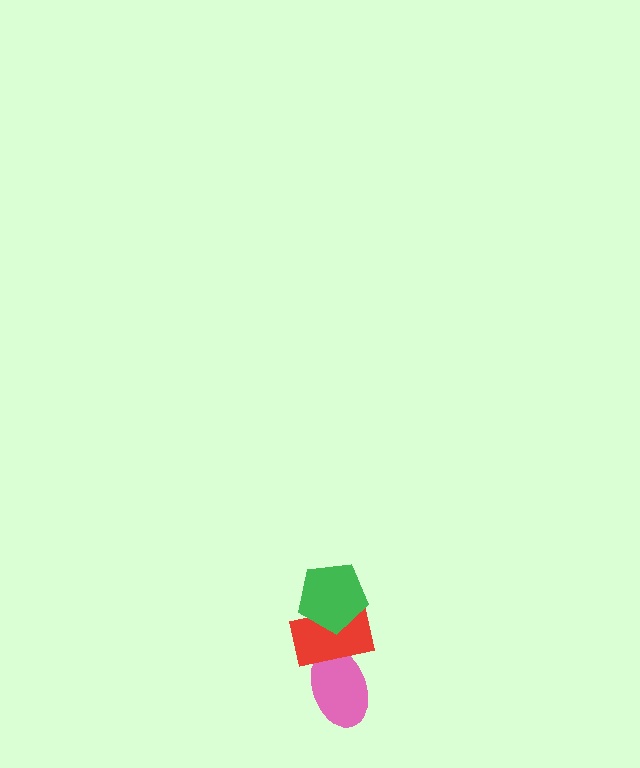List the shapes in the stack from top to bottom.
From top to bottom: the green pentagon, the red rectangle, the pink ellipse.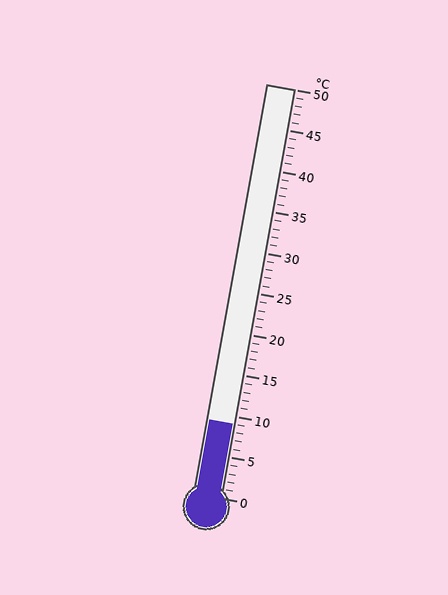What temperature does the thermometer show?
The thermometer shows approximately 9°C.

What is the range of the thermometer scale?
The thermometer scale ranges from 0°C to 50°C.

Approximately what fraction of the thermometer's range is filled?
The thermometer is filled to approximately 20% of its range.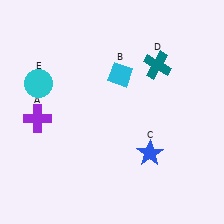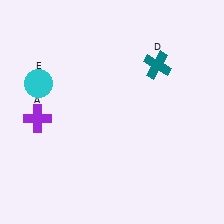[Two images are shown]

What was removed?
The blue star (C), the cyan diamond (B) were removed in Image 2.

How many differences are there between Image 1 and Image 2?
There are 2 differences between the two images.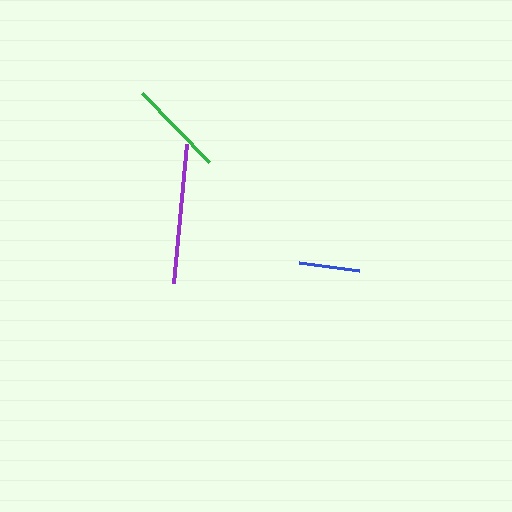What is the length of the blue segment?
The blue segment is approximately 61 pixels long.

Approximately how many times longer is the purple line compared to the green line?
The purple line is approximately 1.5 times the length of the green line.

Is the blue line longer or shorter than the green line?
The green line is longer than the blue line.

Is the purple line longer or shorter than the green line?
The purple line is longer than the green line.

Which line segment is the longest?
The purple line is the longest at approximately 139 pixels.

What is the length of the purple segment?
The purple segment is approximately 139 pixels long.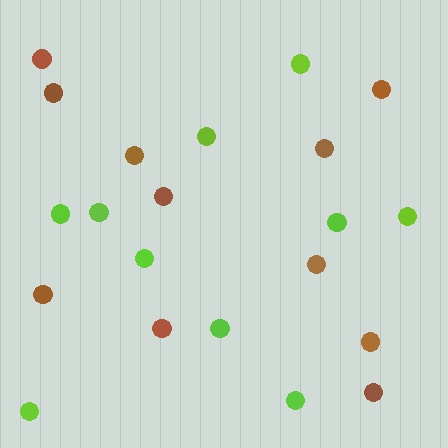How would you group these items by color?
There are 2 groups: one group of lime circles (10) and one group of brown circles (11).